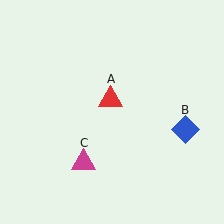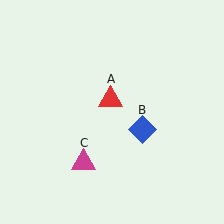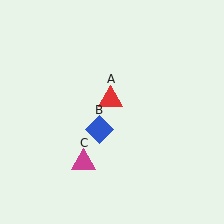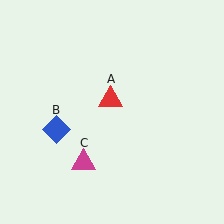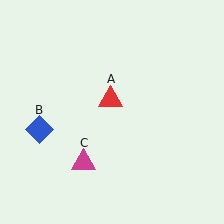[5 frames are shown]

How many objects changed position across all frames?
1 object changed position: blue diamond (object B).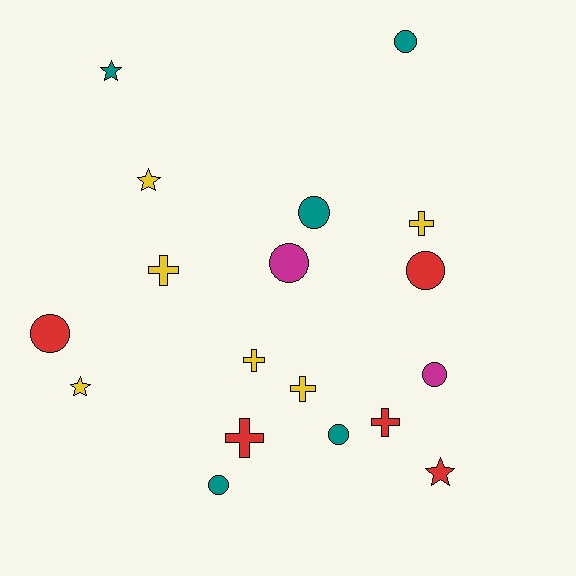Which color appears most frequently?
Yellow, with 6 objects.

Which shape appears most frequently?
Circle, with 8 objects.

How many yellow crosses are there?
There are 4 yellow crosses.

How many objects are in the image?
There are 18 objects.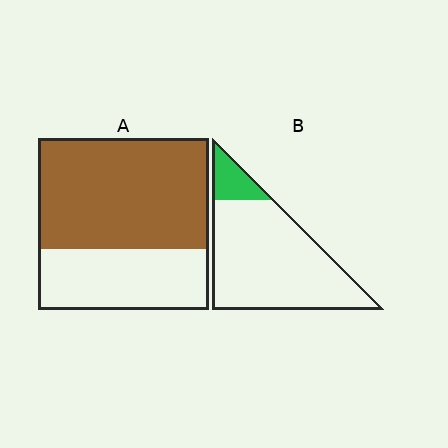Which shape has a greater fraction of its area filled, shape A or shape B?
Shape A.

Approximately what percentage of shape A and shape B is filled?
A is approximately 65% and B is approximately 15%.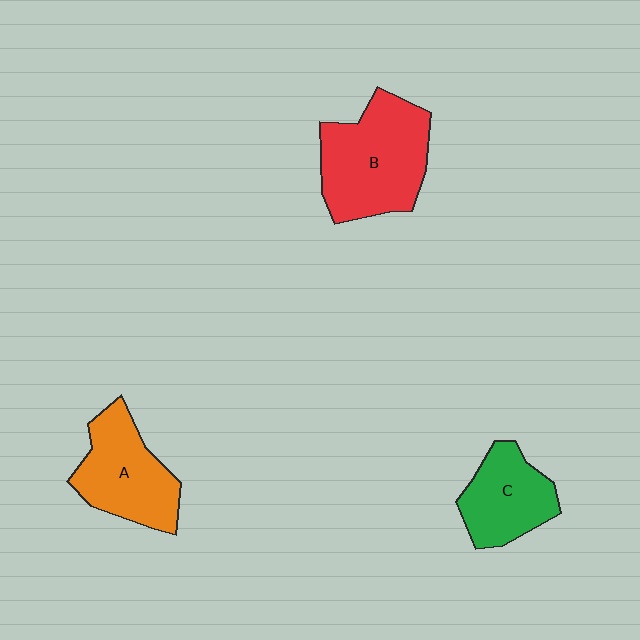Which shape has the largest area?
Shape B (red).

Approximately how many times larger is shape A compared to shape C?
Approximately 1.2 times.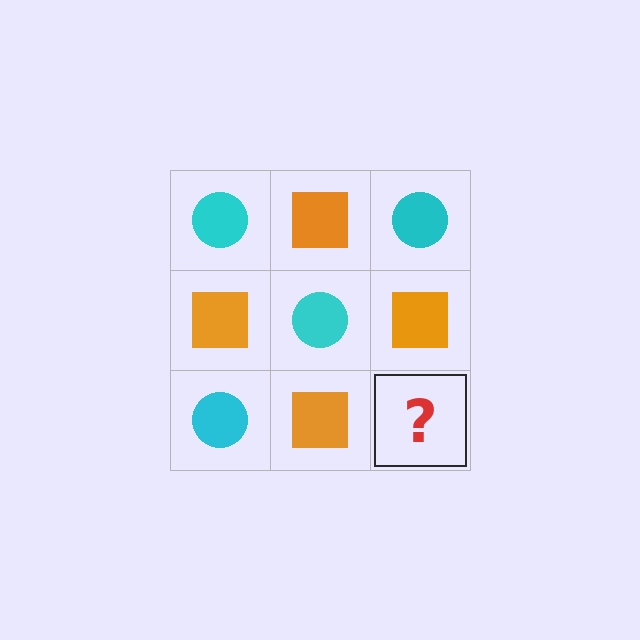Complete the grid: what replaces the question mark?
The question mark should be replaced with a cyan circle.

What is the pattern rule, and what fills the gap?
The rule is that it alternates cyan circle and orange square in a checkerboard pattern. The gap should be filled with a cyan circle.